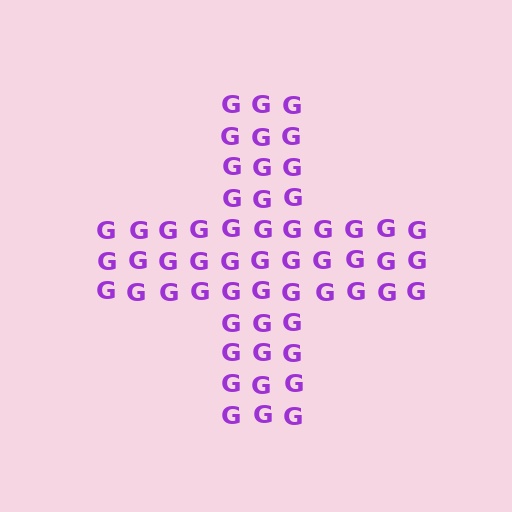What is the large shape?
The large shape is a cross.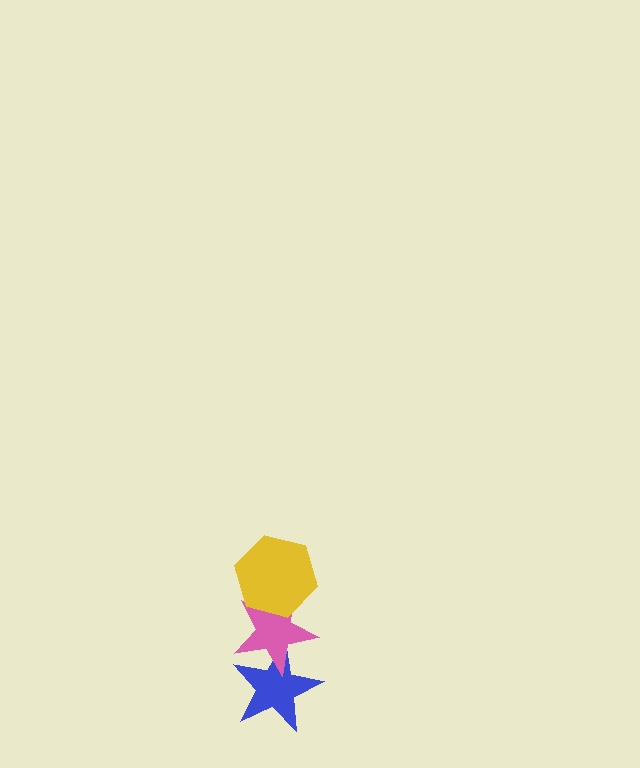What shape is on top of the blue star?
The pink star is on top of the blue star.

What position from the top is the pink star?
The pink star is 2nd from the top.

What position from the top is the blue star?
The blue star is 3rd from the top.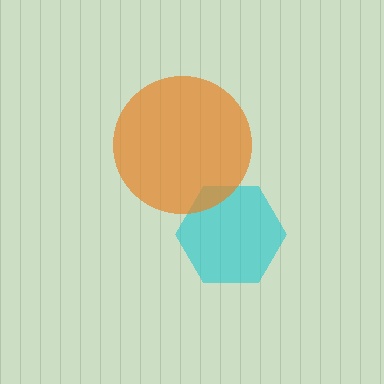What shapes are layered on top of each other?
The layered shapes are: a cyan hexagon, an orange circle.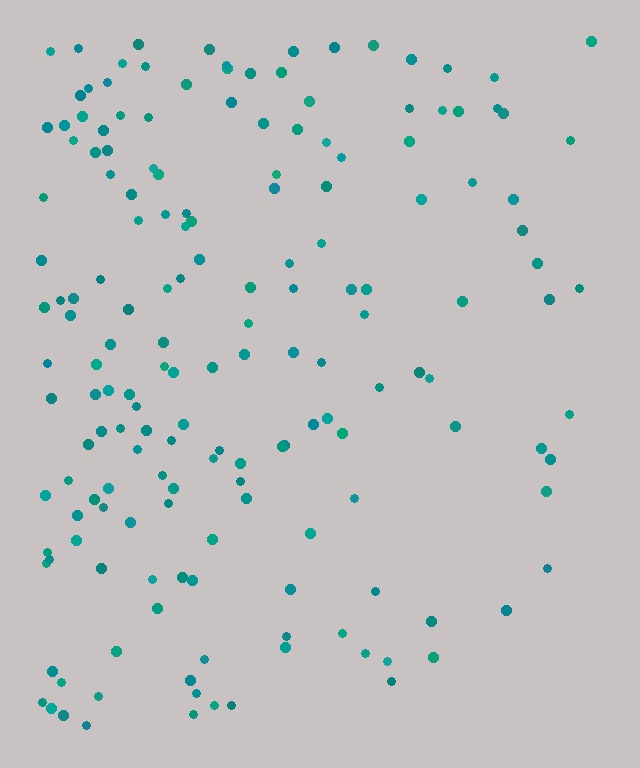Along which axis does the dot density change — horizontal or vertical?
Horizontal.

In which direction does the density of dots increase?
From right to left, with the left side densest.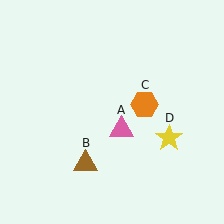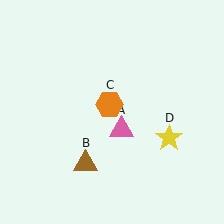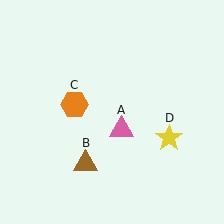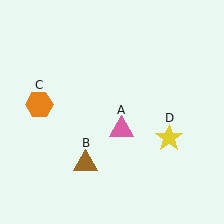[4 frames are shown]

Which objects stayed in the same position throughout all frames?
Pink triangle (object A) and brown triangle (object B) and yellow star (object D) remained stationary.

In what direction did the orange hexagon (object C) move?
The orange hexagon (object C) moved left.